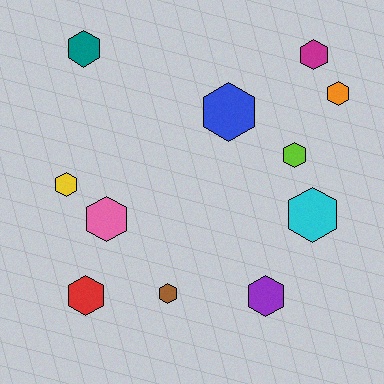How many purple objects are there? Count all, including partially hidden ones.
There is 1 purple object.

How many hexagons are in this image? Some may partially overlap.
There are 11 hexagons.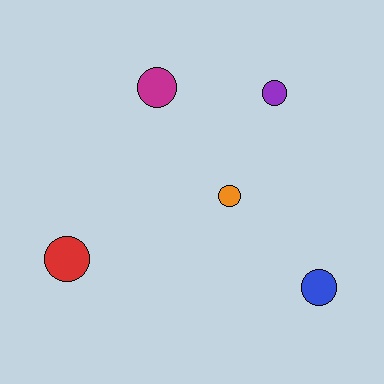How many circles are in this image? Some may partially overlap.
There are 5 circles.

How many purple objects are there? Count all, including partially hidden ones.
There is 1 purple object.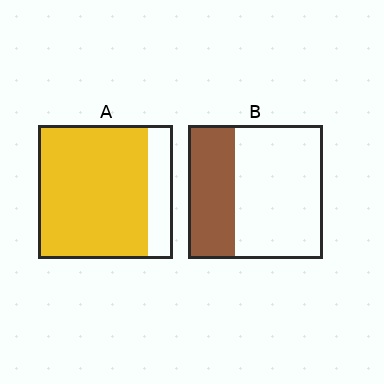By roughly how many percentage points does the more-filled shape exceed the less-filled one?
By roughly 45 percentage points (A over B).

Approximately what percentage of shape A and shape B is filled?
A is approximately 80% and B is approximately 35%.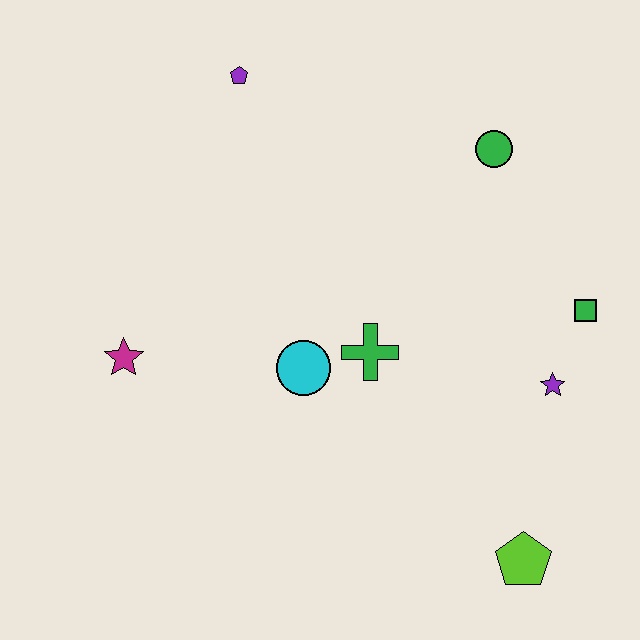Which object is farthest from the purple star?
The purple pentagon is farthest from the purple star.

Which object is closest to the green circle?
The green square is closest to the green circle.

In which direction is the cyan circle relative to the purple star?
The cyan circle is to the left of the purple star.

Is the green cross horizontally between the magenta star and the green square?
Yes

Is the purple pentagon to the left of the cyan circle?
Yes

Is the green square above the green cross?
Yes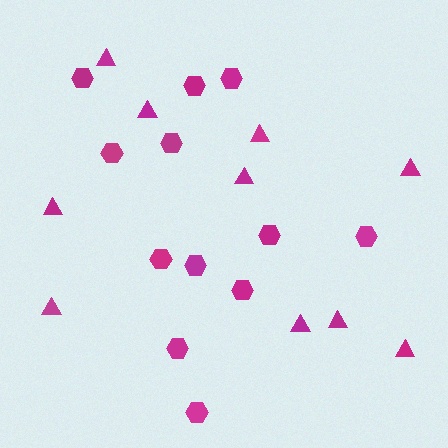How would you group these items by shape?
There are 2 groups: one group of hexagons (12) and one group of triangles (10).